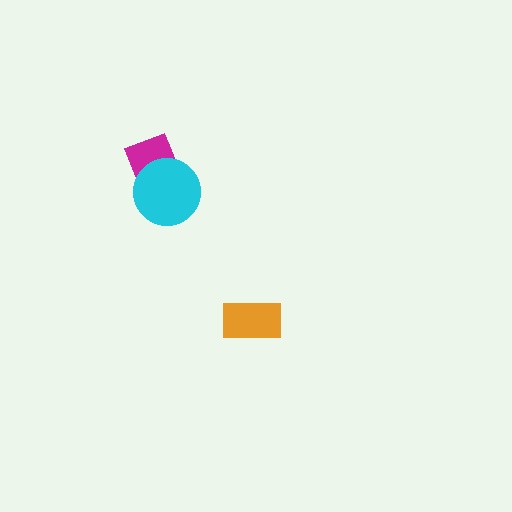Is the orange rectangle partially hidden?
No, no other shape covers it.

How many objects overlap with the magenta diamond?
1 object overlaps with the magenta diamond.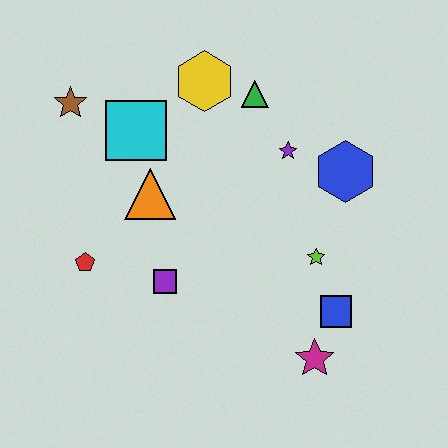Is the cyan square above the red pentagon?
Yes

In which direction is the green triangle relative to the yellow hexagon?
The green triangle is to the right of the yellow hexagon.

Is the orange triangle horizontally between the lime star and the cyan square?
Yes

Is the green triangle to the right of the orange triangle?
Yes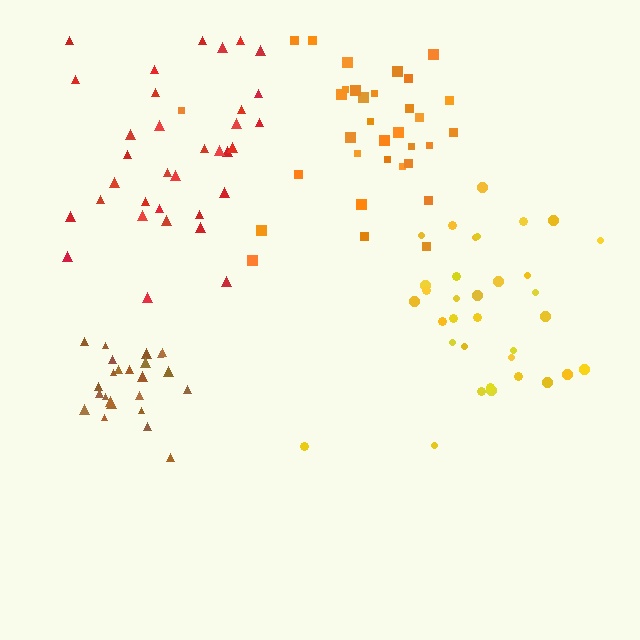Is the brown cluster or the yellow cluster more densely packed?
Brown.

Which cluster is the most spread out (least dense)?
Yellow.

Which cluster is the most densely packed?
Brown.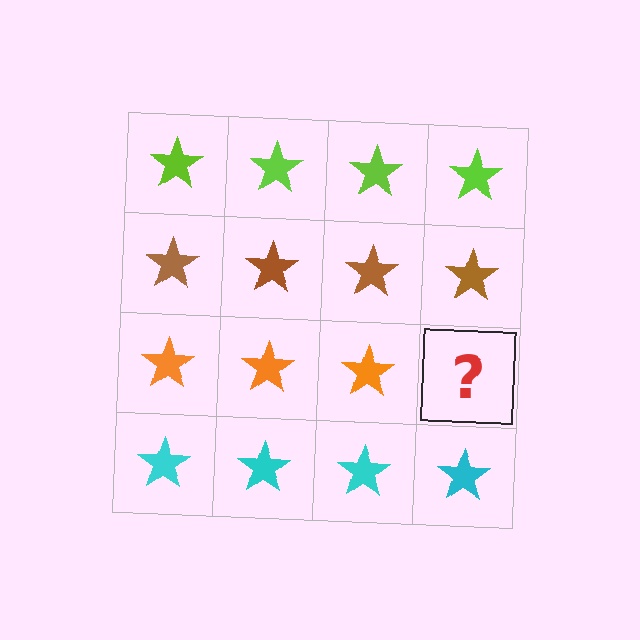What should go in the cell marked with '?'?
The missing cell should contain an orange star.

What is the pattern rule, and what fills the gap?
The rule is that each row has a consistent color. The gap should be filled with an orange star.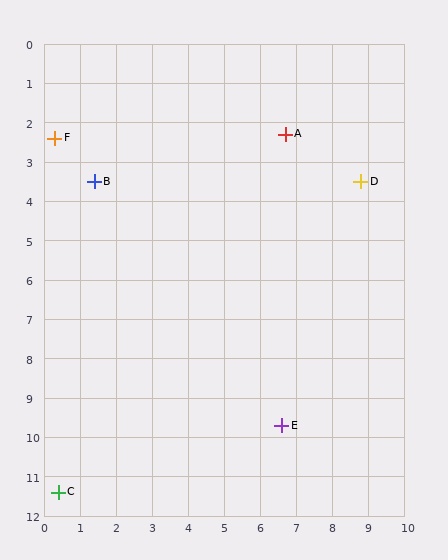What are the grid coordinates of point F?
Point F is at approximately (0.3, 2.4).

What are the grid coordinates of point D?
Point D is at approximately (8.8, 3.5).